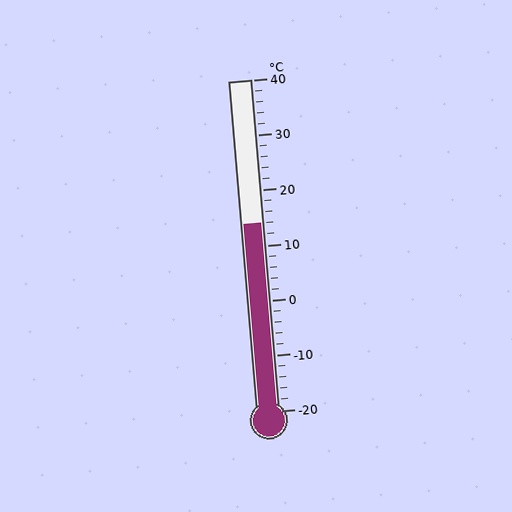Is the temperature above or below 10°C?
The temperature is above 10°C.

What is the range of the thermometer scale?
The thermometer scale ranges from -20°C to 40°C.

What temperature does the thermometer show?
The thermometer shows approximately 14°C.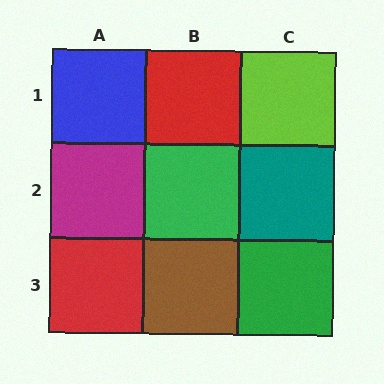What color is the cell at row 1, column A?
Blue.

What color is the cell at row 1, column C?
Lime.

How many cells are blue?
1 cell is blue.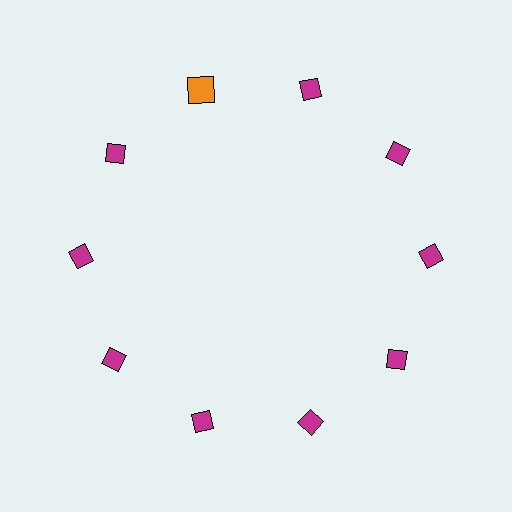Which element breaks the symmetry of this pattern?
The orange square at roughly the 11 o'clock position breaks the symmetry. All other shapes are magenta diamonds.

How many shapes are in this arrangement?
There are 10 shapes arranged in a ring pattern.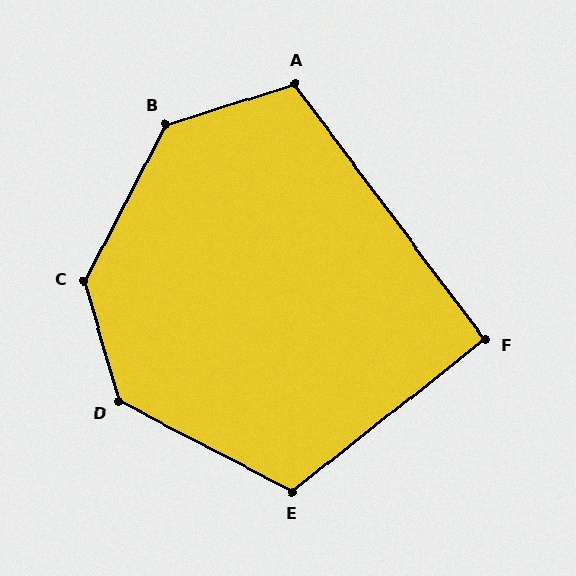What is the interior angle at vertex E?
Approximately 114 degrees (obtuse).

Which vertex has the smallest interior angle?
F, at approximately 92 degrees.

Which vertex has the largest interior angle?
C, at approximately 137 degrees.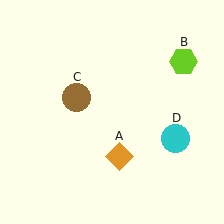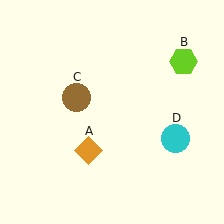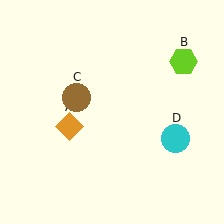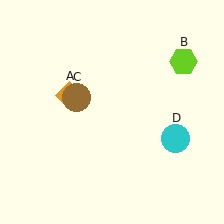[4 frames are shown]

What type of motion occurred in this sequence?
The orange diamond (object A) rotated clockwise around the center of the scene.